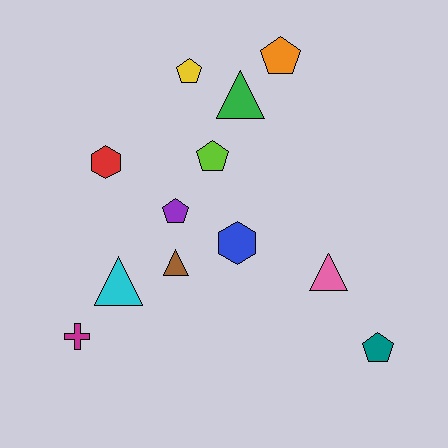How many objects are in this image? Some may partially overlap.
There are 12 objects.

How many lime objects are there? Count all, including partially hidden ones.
There is 1 lime object.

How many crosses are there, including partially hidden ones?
There is 1 cross.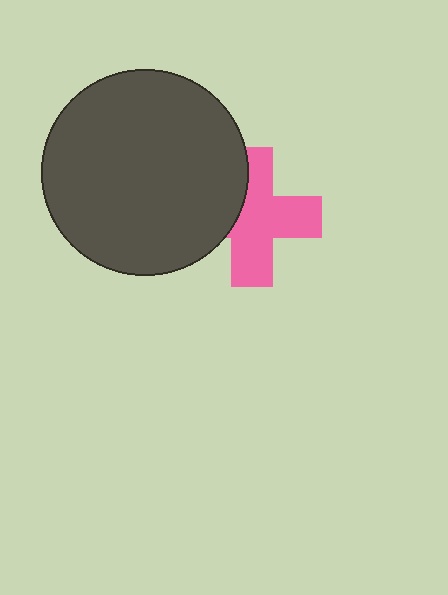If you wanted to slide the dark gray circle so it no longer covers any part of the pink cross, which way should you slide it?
Slide it left — that is the most direct way to separate the two shapes.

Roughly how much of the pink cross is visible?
Most of it is visible (roughly 68%).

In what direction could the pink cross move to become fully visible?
The pink cross could move right. That would shift it out from behind the dark gray circle entirely.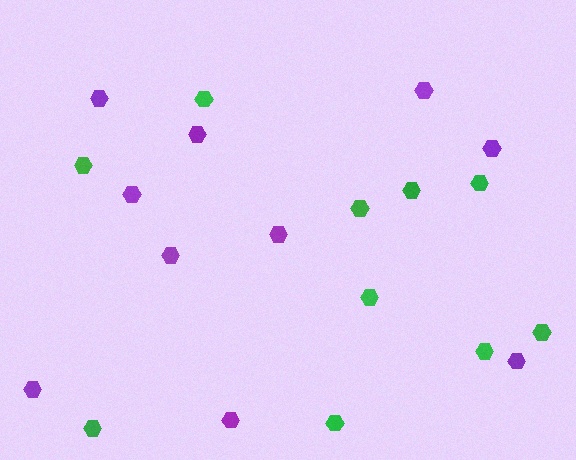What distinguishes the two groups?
There are 2 groups: one group of purple hexagons (10) and one group of green hexagons (10).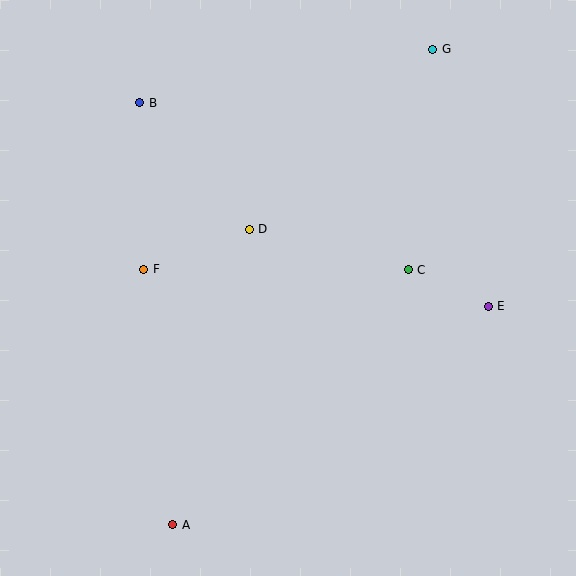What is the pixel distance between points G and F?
The distance between G and F is 363 pixels.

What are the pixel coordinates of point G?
Point G is at (433, 49).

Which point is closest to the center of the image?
Point D at (249, 229) is closest to the center.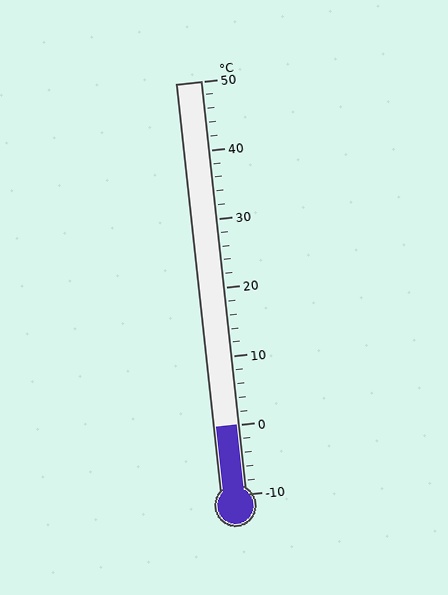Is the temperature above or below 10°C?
The temperature is below 10°C.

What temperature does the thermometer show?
The thermometer shows approximately 0°C.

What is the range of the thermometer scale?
The thermometer scale ranges from -10°C to 50°C.